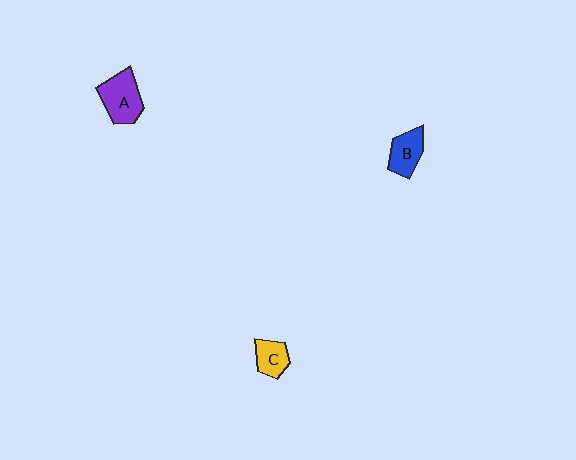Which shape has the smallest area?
Shape C (yellow).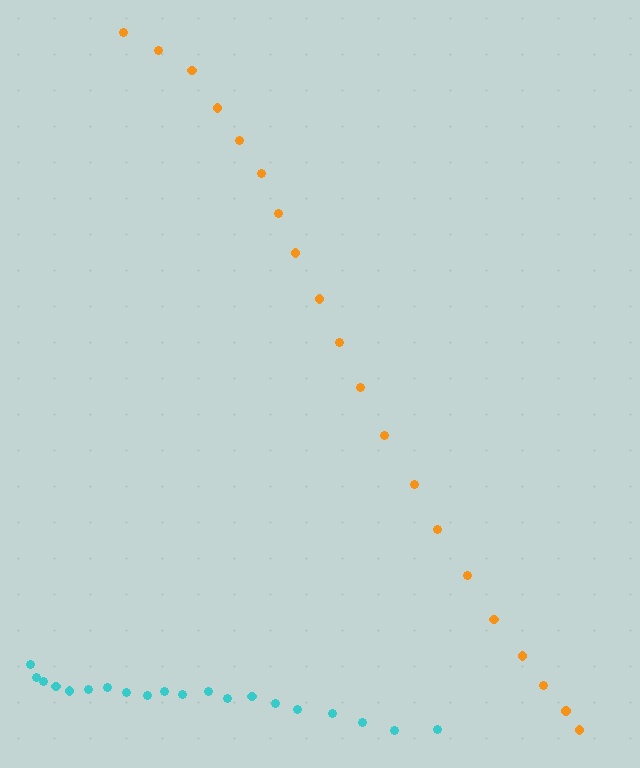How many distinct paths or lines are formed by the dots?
There are 2 distinct paths.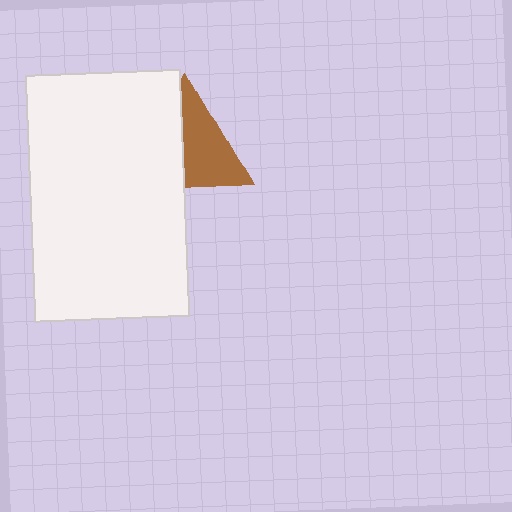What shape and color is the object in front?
The object in front is a white rectangle.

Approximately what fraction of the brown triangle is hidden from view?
Roughly 44% of the brown triangle is hidden behind the white rectangle.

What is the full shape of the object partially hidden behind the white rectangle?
The partially hidden object is a brown triangle.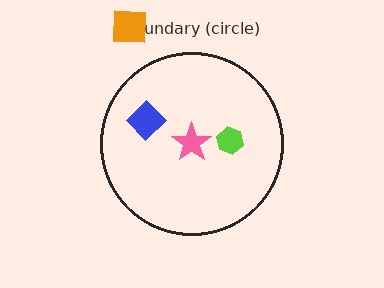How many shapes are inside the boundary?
3 inside, 1 outside.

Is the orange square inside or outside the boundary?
Outside.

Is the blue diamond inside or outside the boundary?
Inside.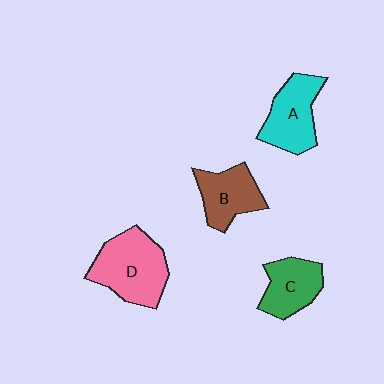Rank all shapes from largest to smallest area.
From largest to smallest: D (pink), A (cyan), B (brown), C (green).